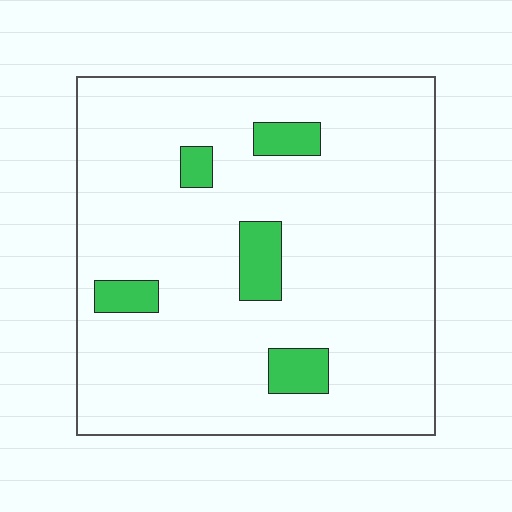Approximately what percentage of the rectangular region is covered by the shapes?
Approximately 10%.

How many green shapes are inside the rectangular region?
5.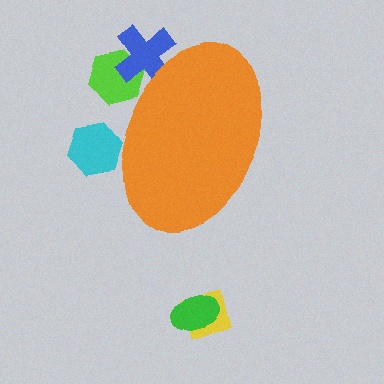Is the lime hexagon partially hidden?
Yes, the lime hexagon is partially hidden behind the orange ellipse.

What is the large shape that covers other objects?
An orange ellipse.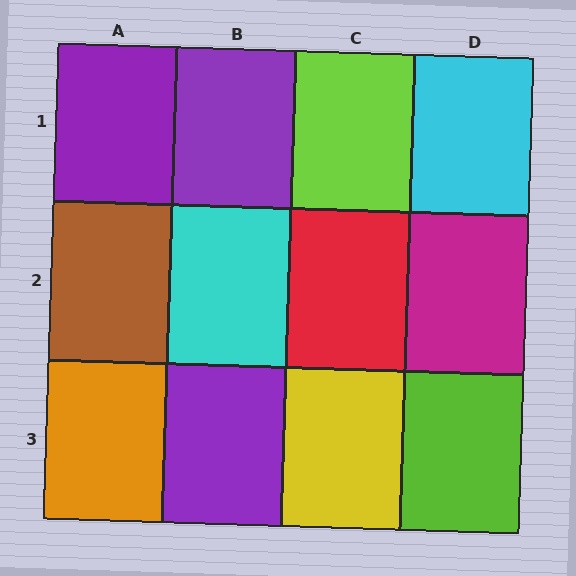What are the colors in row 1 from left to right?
Purple, purple, lime, cyan.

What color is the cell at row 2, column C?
Red.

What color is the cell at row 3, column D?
Lime.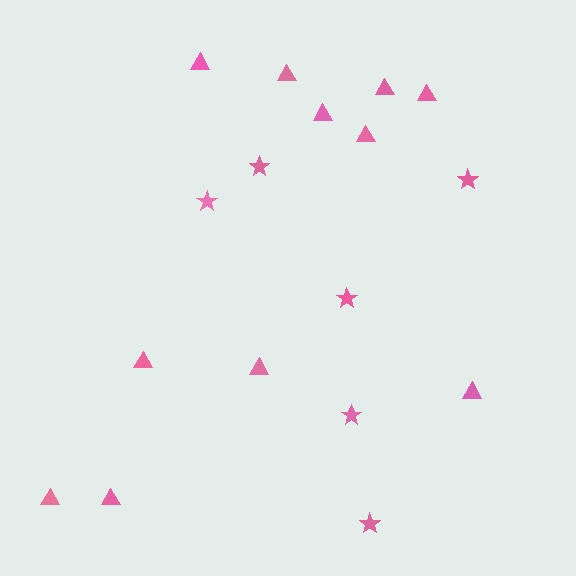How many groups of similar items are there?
There are 2 groups: one group of stars (6) and one group of triangles (11).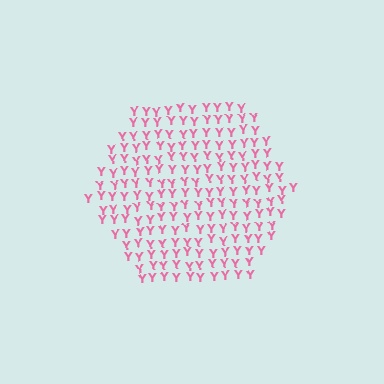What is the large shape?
The large shape is a hexagon.